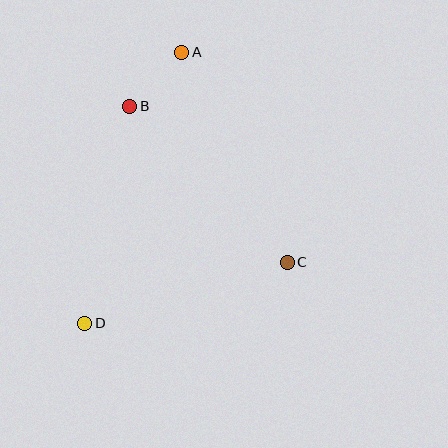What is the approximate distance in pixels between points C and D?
The distance between C and D is approximately 212 pixels.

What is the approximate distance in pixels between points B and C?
The distance between B and C is approximately 222 pixels.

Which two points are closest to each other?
Points A and B are closest to each other.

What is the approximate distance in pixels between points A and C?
The distance between A and C is approximately 235 pixels.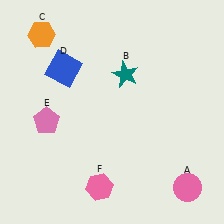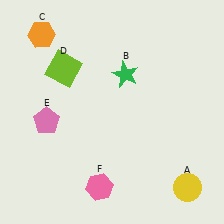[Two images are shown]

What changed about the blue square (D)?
In Image 1, D is blue. In Image 2, it changed to lime.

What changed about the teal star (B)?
In Image 1, B is teal. In Image 2, it changed to green.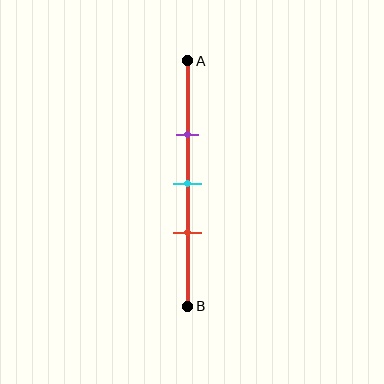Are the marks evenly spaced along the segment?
Yes, the marks are approximately evenly spaced.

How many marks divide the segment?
There are 3 marks dividing the segment.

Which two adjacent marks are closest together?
The cyan and red marks are the closest adjacent pair.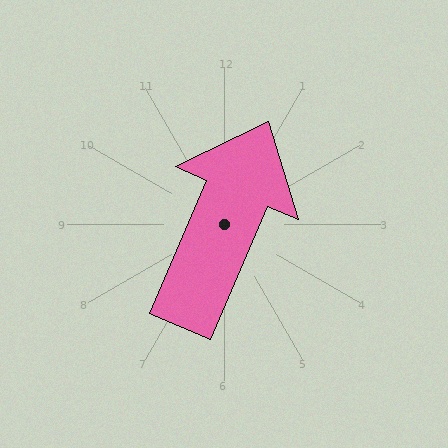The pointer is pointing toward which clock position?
Roughly 1 o'clock.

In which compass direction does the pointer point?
Northeast.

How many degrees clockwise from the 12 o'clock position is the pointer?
Approximately 23 degrees.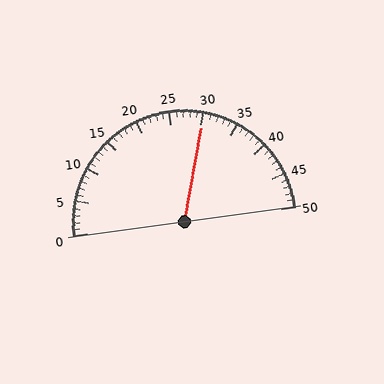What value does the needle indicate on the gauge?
The needle indicates approximately 30.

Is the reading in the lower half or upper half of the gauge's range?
The reading is in the upper half of the range (0 to 50).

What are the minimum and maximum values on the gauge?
The gauge ranges from 0 to 50.